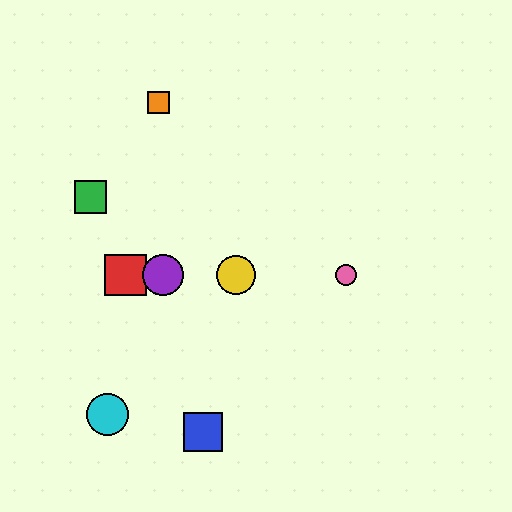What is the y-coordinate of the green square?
The green square is at y≈197.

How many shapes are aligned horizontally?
4 shapes (the red square, the yellow circle, the purple circle, the pink circle) are aligned horizontally.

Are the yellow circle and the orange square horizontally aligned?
No, the yellow circle is at y≈275 and the orange square is at y≈103.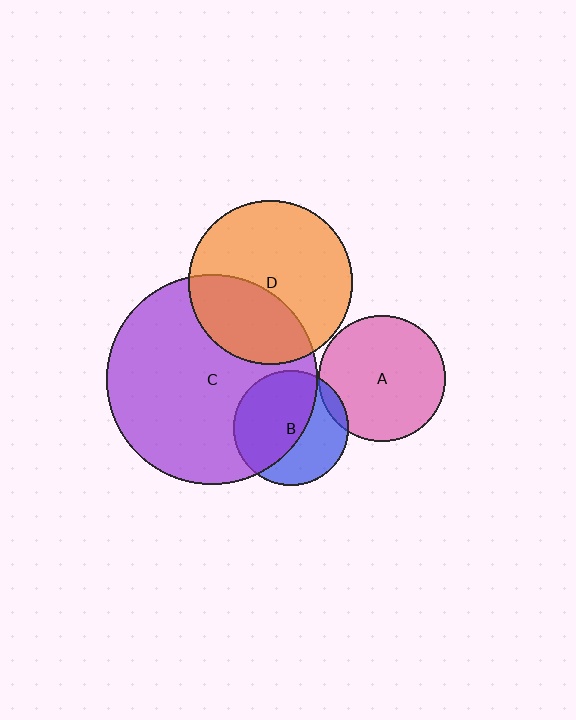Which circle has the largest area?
Circle C (purple).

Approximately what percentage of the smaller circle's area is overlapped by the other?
Approximately 35%.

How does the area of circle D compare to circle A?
Approximately 1.7 times.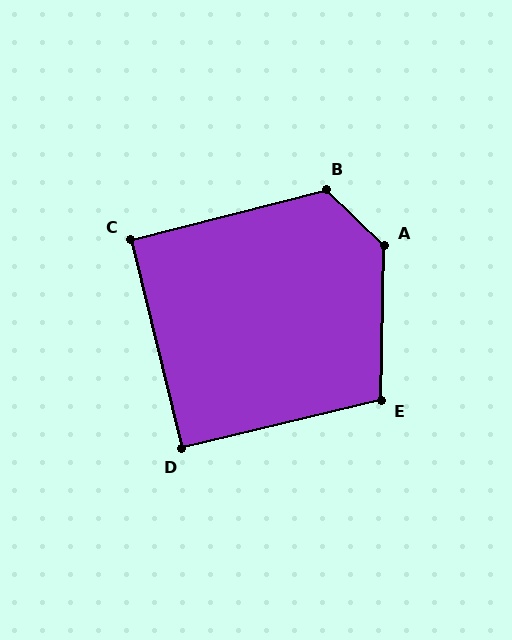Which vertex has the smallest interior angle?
D, at approximately 90 degrees.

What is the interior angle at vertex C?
Approximately 91 degrees (approximately right).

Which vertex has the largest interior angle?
A, at approximately 133 degrees.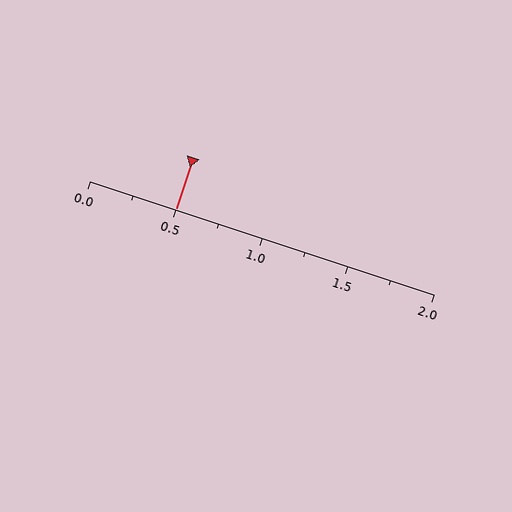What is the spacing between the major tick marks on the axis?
The major ticks are spaced 0.5 apart.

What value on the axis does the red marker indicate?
The marker indicates approximately 0.5.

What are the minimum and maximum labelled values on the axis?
The axis runs from 0.0 to 2.0.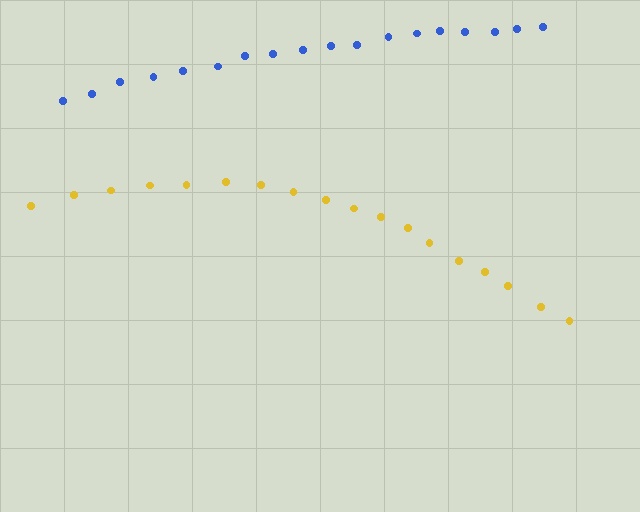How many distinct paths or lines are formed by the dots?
There are 2 distinct paths.